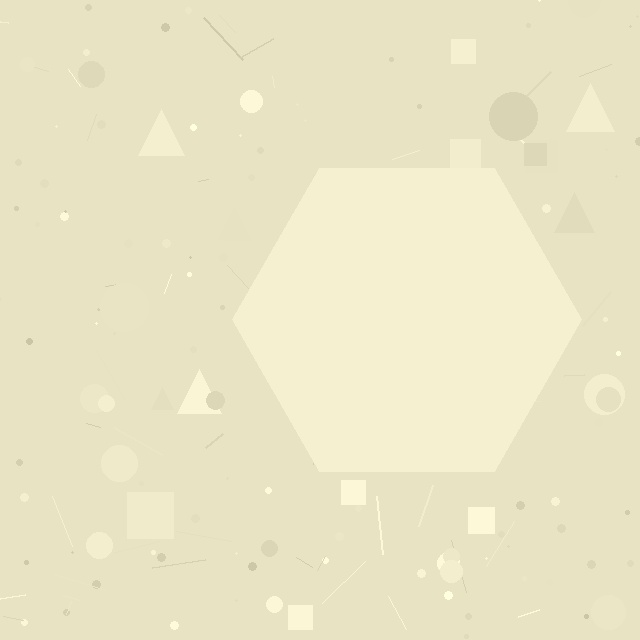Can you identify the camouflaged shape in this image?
The camouflaged shape is a hexagon.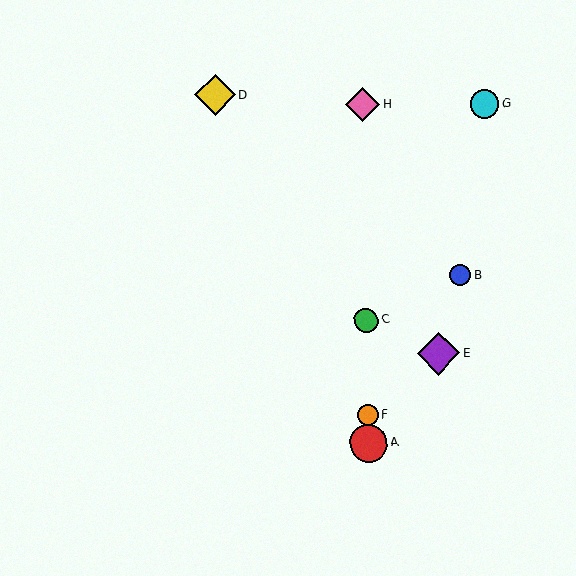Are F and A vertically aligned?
Yes, both are at x≈368.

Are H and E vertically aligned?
No, H is at x≈363 and E is at x≈439.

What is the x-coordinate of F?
Object F is at x≈368.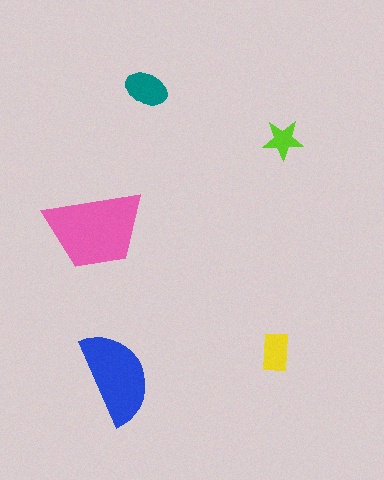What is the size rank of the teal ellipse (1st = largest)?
3rd.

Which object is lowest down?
The blue semicircle is bottommost.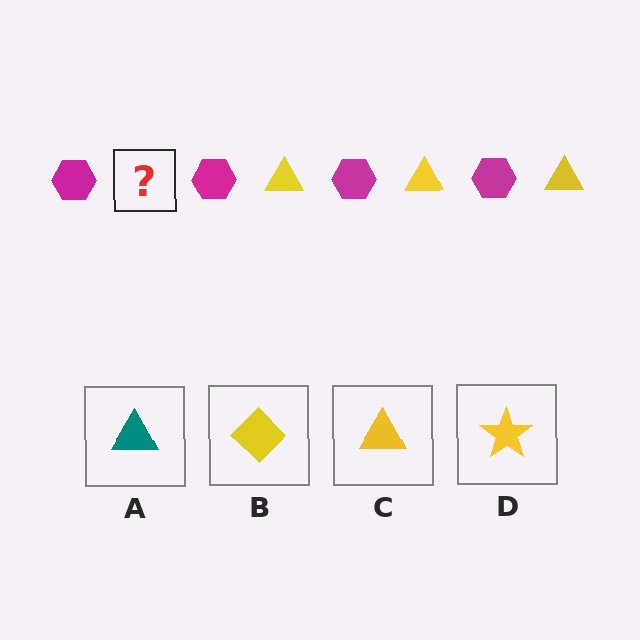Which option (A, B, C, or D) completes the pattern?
C.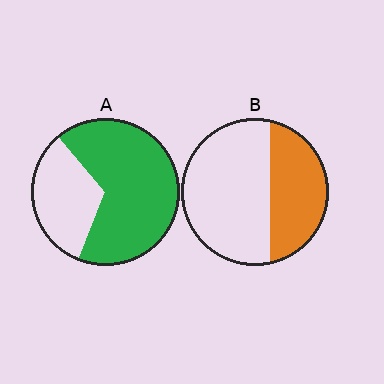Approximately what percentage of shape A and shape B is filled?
A is approximately 70% and B is approximately 35%.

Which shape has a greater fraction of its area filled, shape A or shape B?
Shape A.